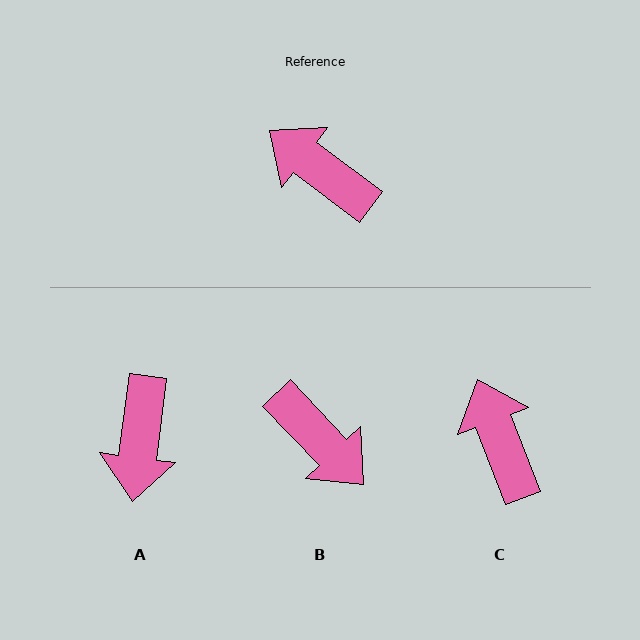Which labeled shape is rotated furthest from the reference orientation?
B, about 171 degrees away.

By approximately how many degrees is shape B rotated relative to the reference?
Approximately 171 degrees counter-clockwise.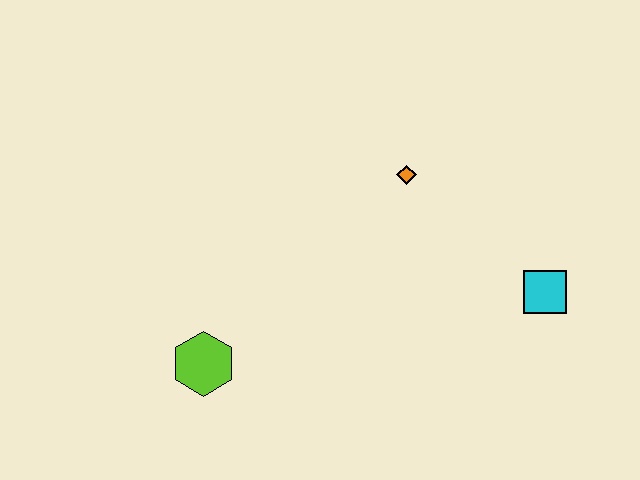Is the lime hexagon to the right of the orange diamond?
No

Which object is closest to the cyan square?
The orange diamond is closest to the cyan square.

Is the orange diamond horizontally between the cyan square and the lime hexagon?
Yes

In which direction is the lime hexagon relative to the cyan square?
The lime hexagon is to the left of the cyan square.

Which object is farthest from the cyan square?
The lime hexagon is farthest from the cyan square.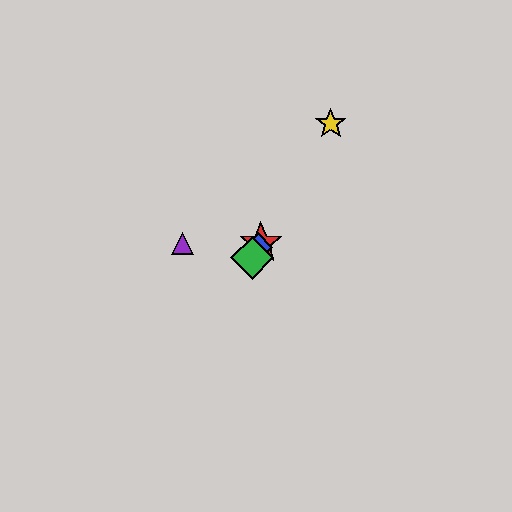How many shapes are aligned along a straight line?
4 shapes (the red star, the blue diamond, the green diamond, the yellow star) are aligned along a straight line.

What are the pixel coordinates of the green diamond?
The green diamond is at (252, 258).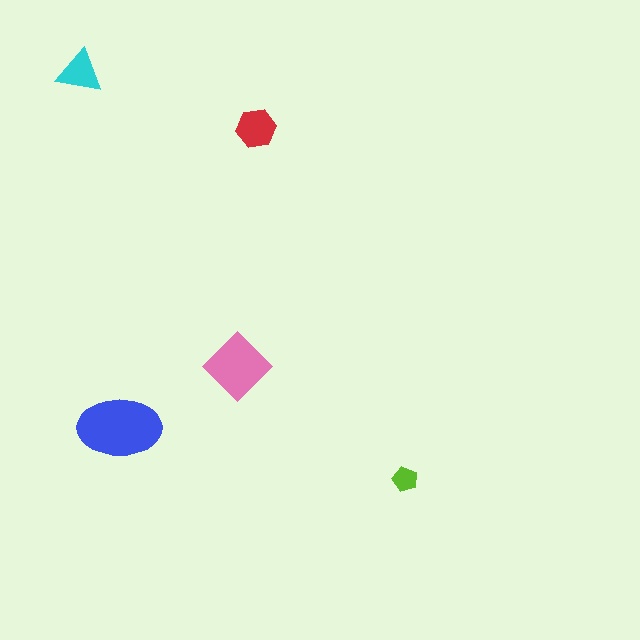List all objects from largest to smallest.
The blue ellipse, the pink diamond, the red hexagon, the cyan triangle, the lime pentagon.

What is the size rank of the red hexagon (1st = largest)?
3rd.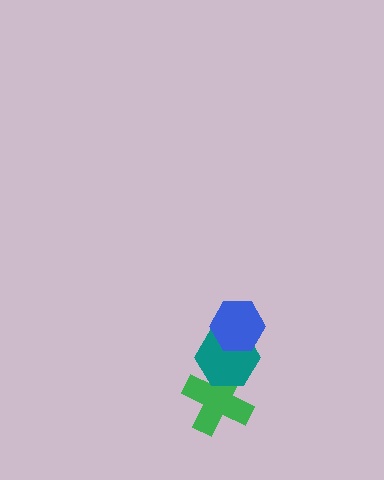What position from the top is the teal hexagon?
The teal hexagon is 2nd from the top.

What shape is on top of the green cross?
The teal hexagon is on top of the green cross.